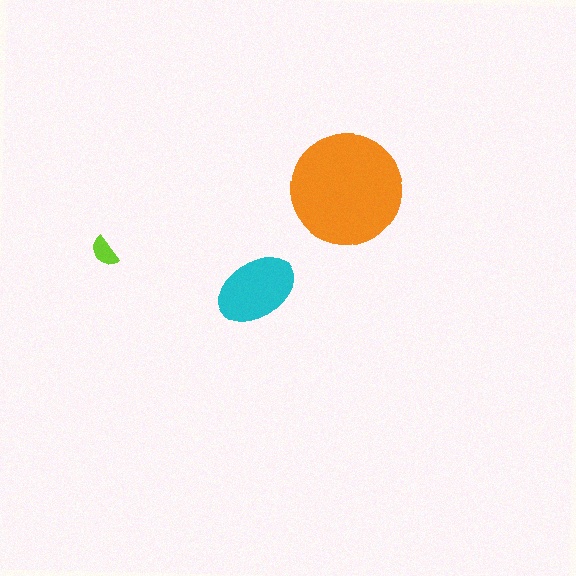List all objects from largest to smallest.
The orange circle, the cyan ellipse, the lime semicircle.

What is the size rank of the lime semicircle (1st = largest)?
3rd.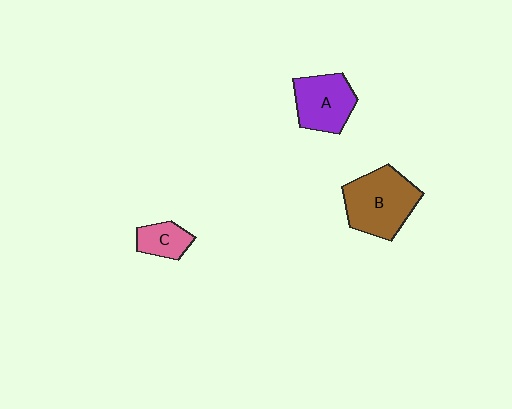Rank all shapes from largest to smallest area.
From largest to smallest: B (brown), A (purple), C (pink).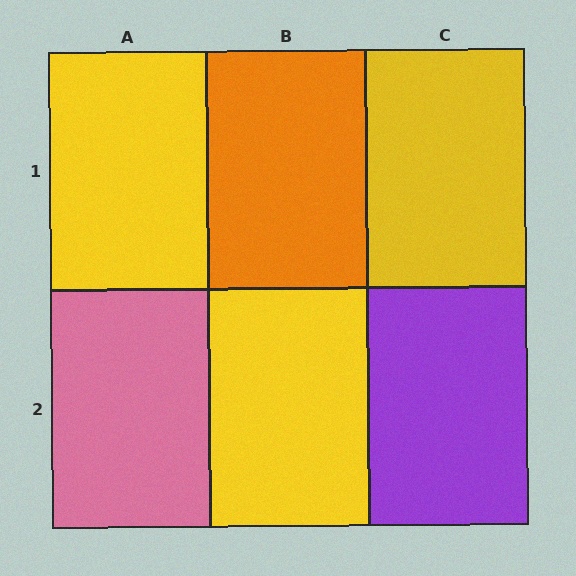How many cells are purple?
1 cell is purple.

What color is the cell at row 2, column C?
Purple.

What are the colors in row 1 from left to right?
Yellow, orange, yellow.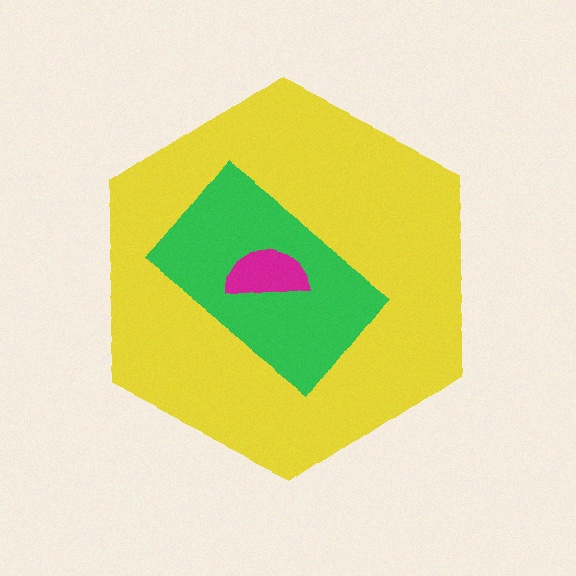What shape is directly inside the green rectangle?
The magenta semicircle.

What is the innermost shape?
The magenta semicircle.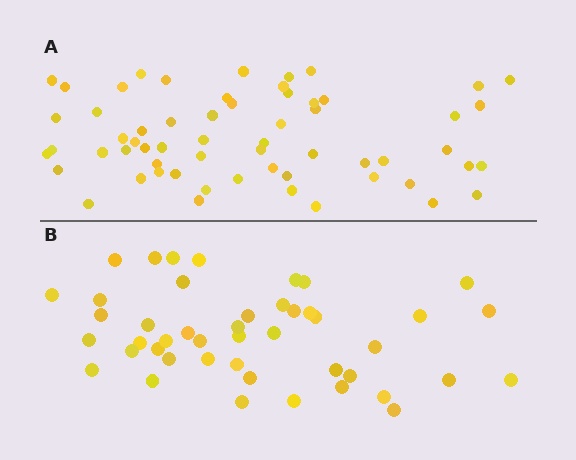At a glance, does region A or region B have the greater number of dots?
Region A (the top region) has more dots.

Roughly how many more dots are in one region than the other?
Region A has approximately 15 more dots than region B.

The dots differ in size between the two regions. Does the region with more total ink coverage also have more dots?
No. Region B has more total ink coverage because its dots are larger, but region A actually contains more individual dots. Total area can be misleading — the number of items is what matters here.